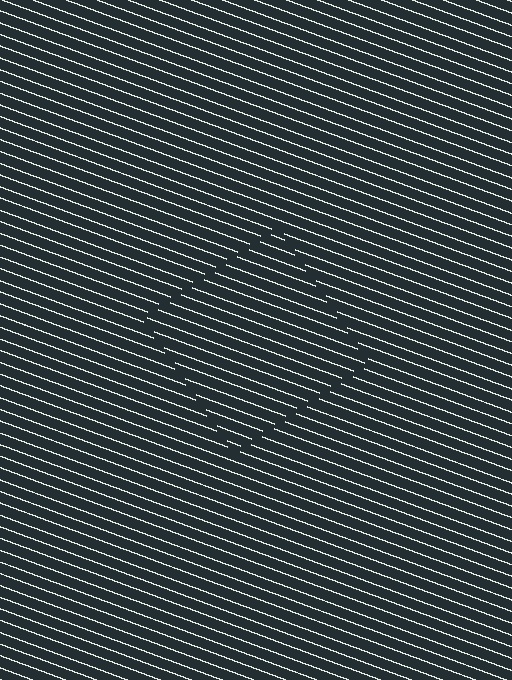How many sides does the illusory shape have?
4 sides — the line-ends trace a square.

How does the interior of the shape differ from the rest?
The interior of the shape contains the same grating, shifted by half a period — the contour is defined by the phase discontinuity where line-ends from the inner and outer gratings abut.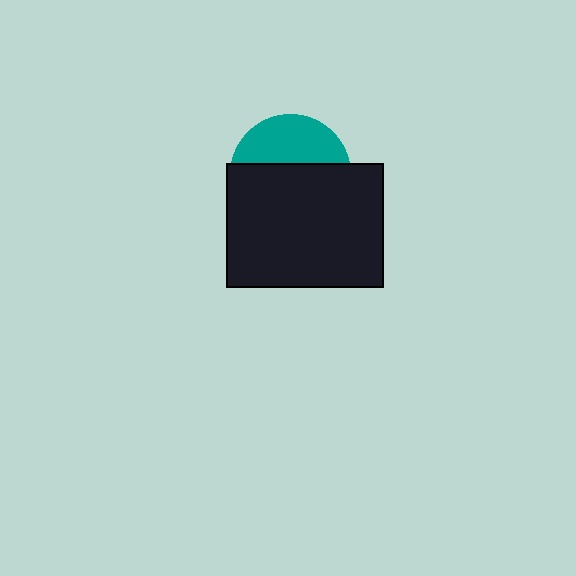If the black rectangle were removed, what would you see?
You would see the complete teal circle.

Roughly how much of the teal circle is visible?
A small part of it is visible (roughly 38%).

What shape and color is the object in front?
The object in front is a black rectangle.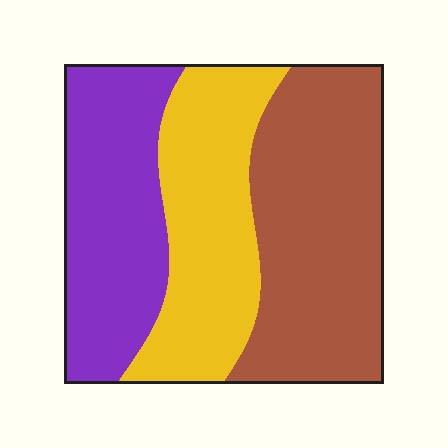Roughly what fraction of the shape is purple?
Purple covers about 30% of the shape.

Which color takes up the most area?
Brown, at roughly 40%.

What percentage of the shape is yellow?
Yellow takes up between a quarter and a half of the shape.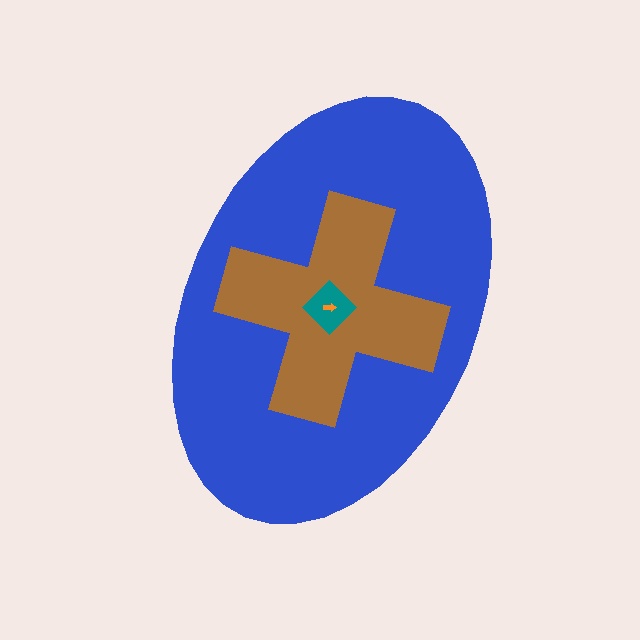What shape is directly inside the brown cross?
The teal diamond.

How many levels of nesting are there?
4.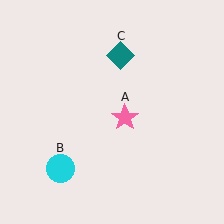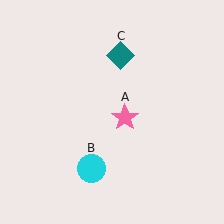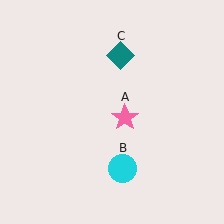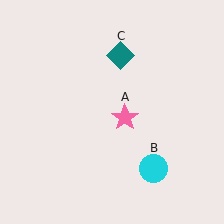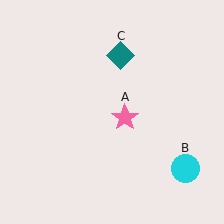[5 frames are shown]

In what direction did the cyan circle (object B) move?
The cyan circle (object B) moved right.